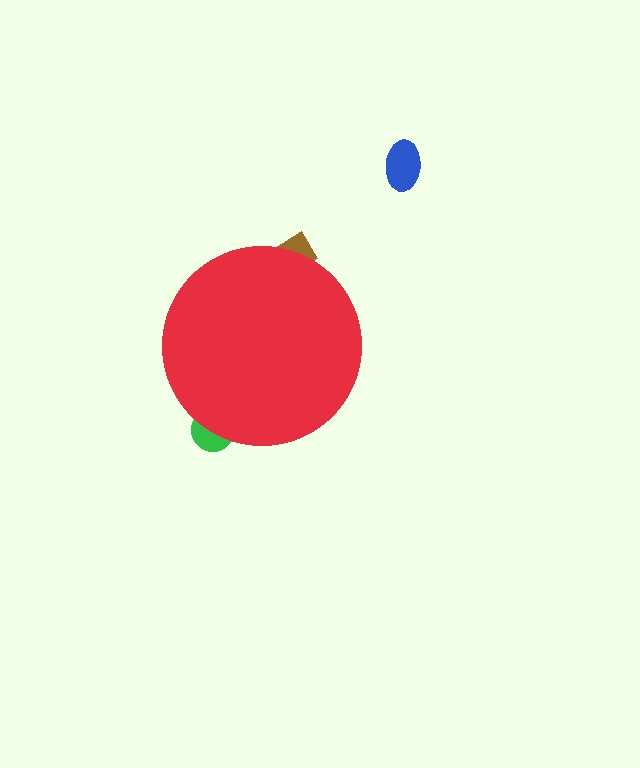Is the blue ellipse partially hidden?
No, the blue ellipse is fully visible.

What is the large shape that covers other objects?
A red circle.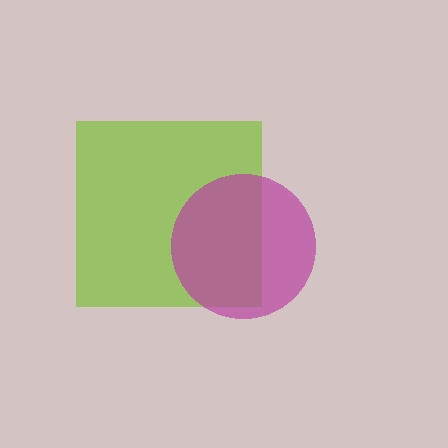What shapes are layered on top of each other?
The layered shapes are: a lime square, a magenta circle.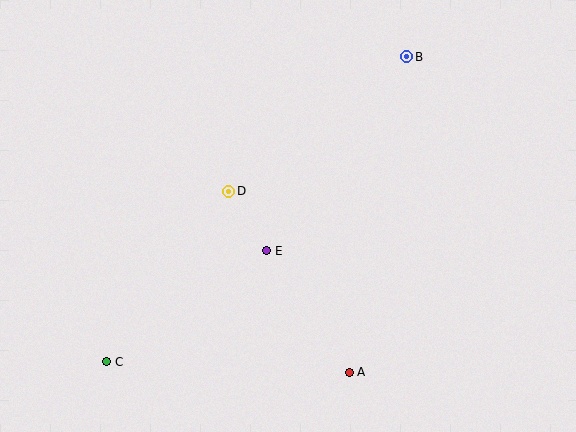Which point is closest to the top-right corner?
Point B is closest to the top-right corner.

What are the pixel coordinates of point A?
Point A is at (349, 372).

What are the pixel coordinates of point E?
Point E is at (267, 251).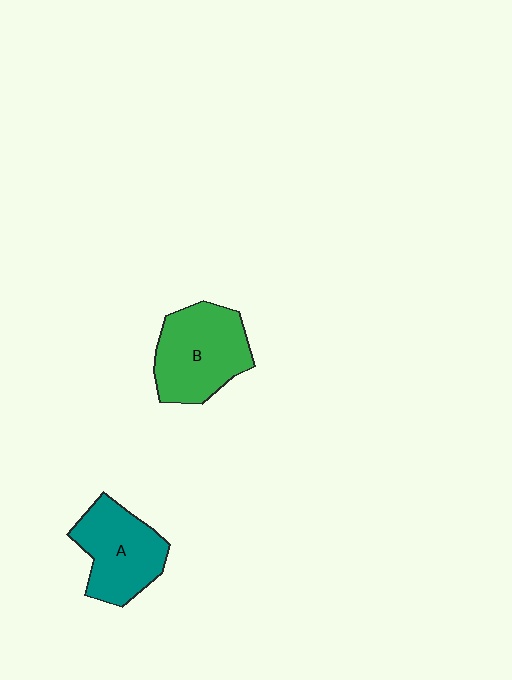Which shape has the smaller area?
Shape A (teal).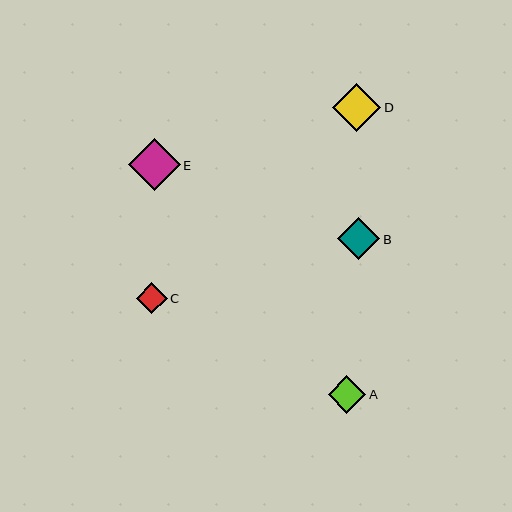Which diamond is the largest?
Diamond E is the largest with a size of approximately 52 pixels.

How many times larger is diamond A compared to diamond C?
Diamond A is approximately 1.2 times the size of diamond C.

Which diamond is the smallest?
Diamond C is the smallest with a size of approximately 30 pixels.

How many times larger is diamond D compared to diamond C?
Diamond D is approximately 1.6 times the size of diamond C.